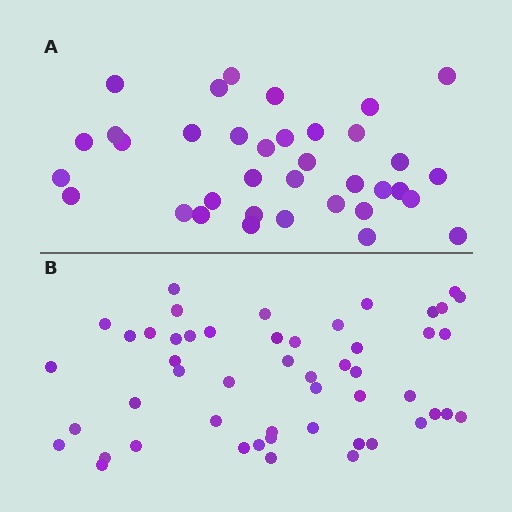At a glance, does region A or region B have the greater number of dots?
Region B (the bottom region) has more dots.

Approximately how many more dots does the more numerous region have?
Region B has approximately 15 more dots than region A.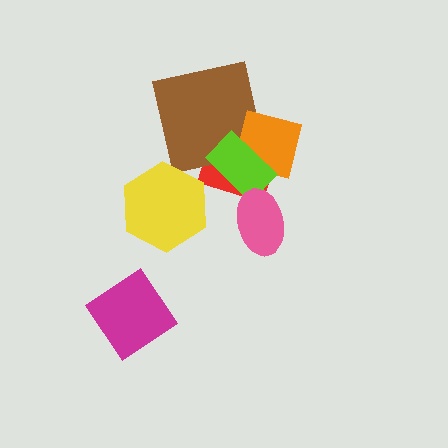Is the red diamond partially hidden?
Yes, it is partially covered by another shape.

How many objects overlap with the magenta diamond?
0 objects overlap with the magenta diamond.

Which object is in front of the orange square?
The lime rectangle is in front of the orange square.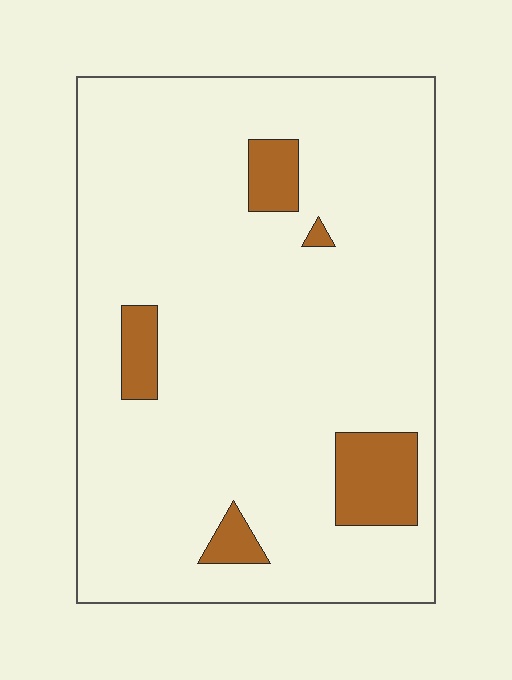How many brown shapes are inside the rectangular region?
5.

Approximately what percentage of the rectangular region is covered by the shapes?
Approximately 10%.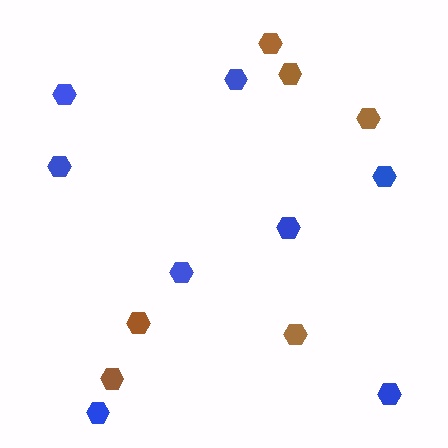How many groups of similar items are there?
There are 2 groups: one group of blue hexagons (8) and one group of brown hexagons (6).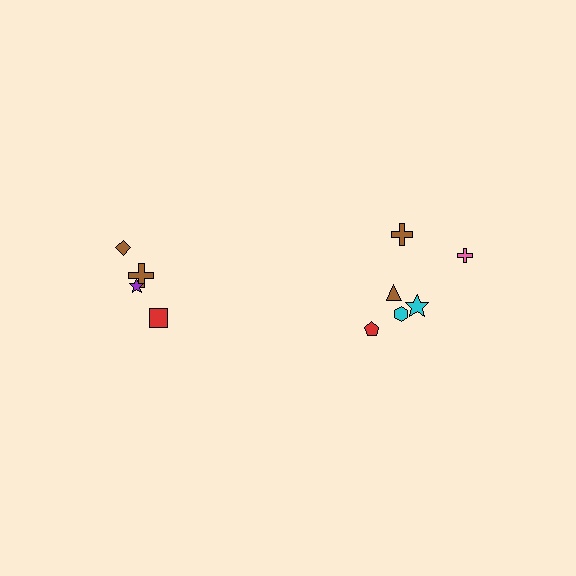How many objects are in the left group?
There are 4 objects.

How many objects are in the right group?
There are 6 objects.